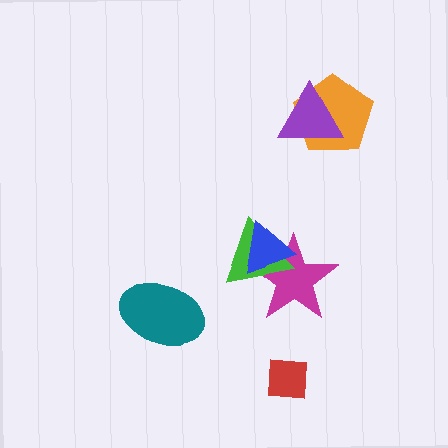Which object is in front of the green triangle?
The blue triangle is in front of the green triangle.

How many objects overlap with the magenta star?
2 objects overlap with the magenta star.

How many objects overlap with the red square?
0 objects overlap with the red square.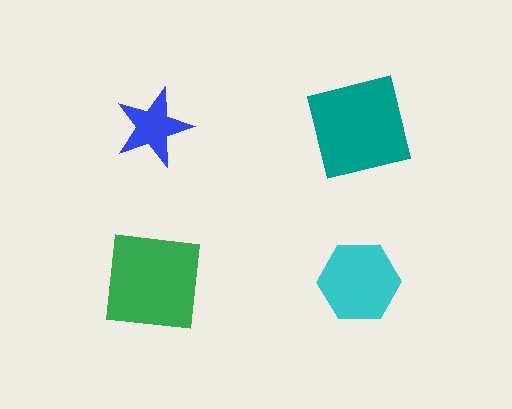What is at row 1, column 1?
A blue star.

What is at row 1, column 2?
A teal square.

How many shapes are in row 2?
2 shapes.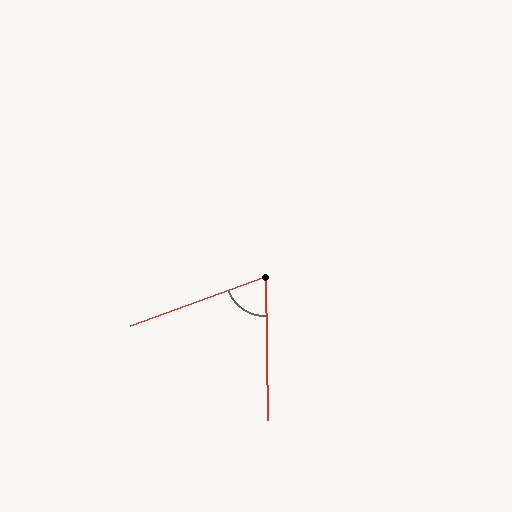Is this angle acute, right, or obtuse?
It is acute.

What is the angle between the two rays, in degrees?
Approximately 71 degrees.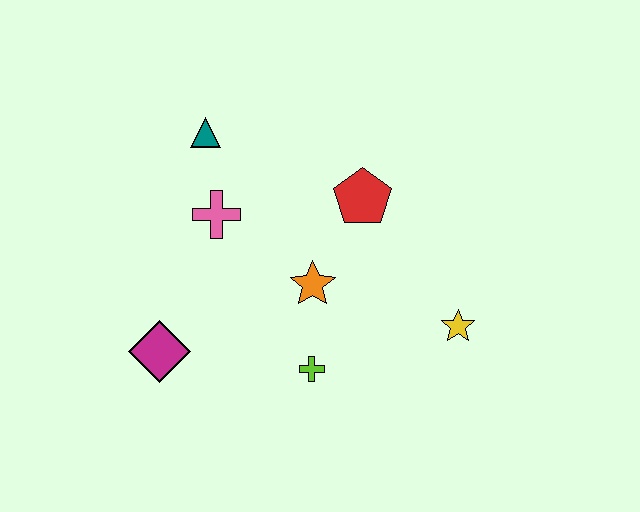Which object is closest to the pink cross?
The teal triangle is closest to the pink cross.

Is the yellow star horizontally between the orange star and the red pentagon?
No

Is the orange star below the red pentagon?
Yes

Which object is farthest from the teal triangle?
The yellow star is farthest from the teal triangle.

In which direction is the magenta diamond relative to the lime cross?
The magenta diamond is to the left of the lime cross.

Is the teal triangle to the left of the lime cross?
Yes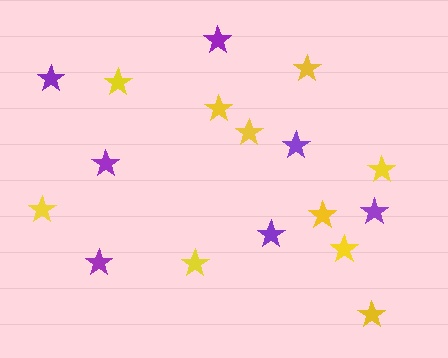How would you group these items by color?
There are 2 groups: one group of yellow stars (10) and one group of purple stars (7).